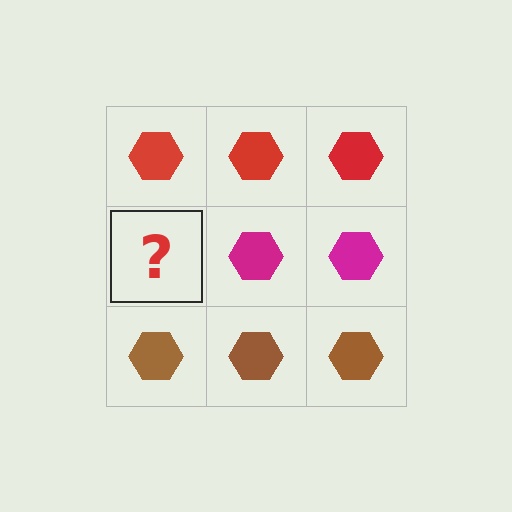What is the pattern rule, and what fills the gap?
The rule is that each row has a consistent color. The gap should be filled with a magenta hexagon.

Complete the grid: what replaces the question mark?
The question mark should be replaced with a magenta hexagon.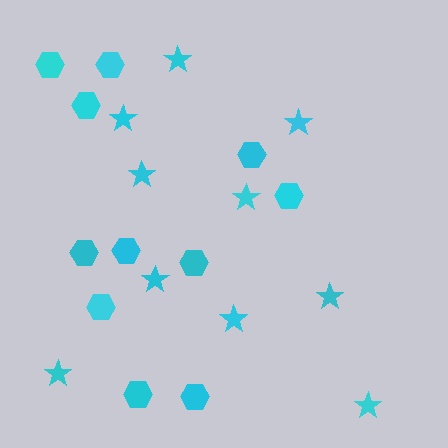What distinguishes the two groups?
There are 2 groups: one group of stars (10) and one group of hexagons (11).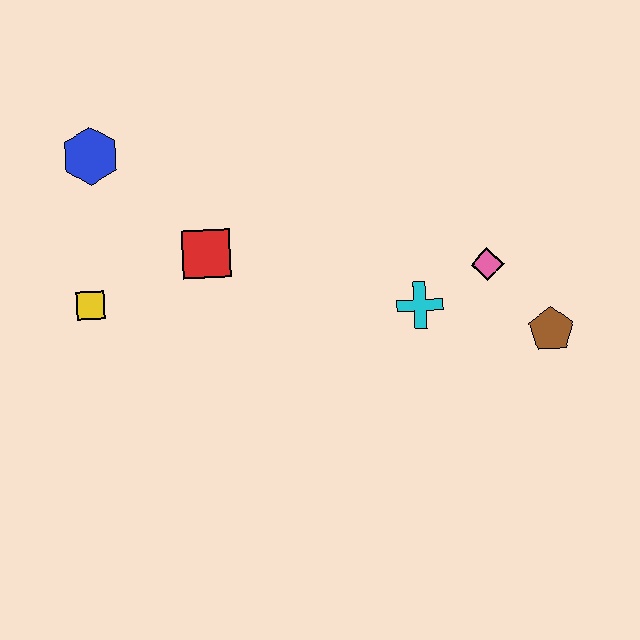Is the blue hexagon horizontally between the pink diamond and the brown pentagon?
No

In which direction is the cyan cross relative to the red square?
The cyan cross is to the right of the red square.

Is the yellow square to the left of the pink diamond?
Yes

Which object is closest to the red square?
The yellow square is closest to the red square.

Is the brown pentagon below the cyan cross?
Yes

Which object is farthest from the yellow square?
The brown pentagon is farthest from the yellow square.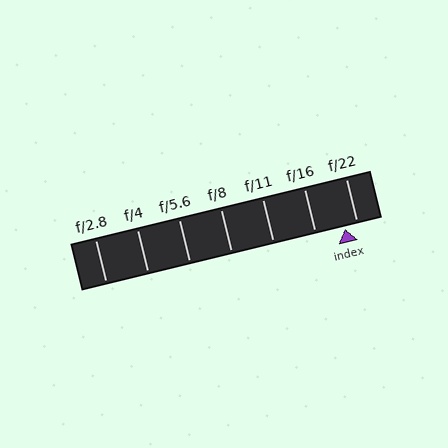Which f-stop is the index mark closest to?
The index mark is closest to f/22.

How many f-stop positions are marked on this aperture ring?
There are 7 f-stop positions marked.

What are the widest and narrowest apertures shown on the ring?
The widest aperture shown is f/2.8 and the narrowest is f/22.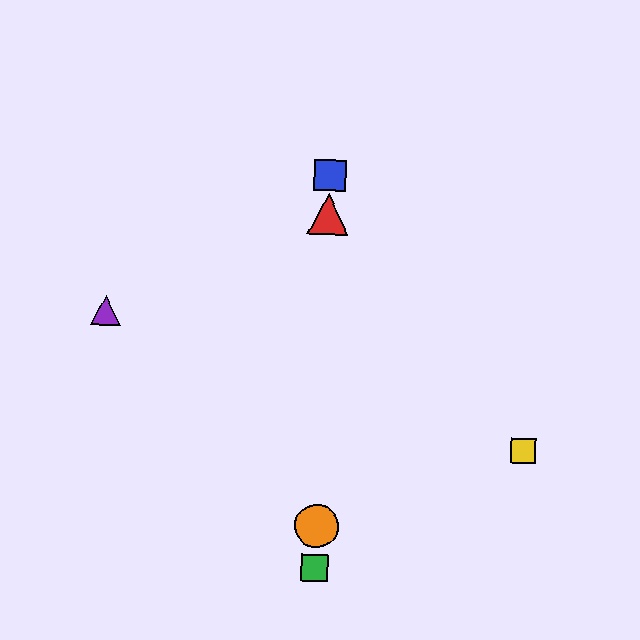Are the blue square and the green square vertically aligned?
Yes, both are at x≈330.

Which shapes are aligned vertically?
The red triangle, the blue square, the green square, the orange circle are aligned vertically.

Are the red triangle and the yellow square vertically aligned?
No, the red triangle is at x≈328 and the yellow square is at x≈523.